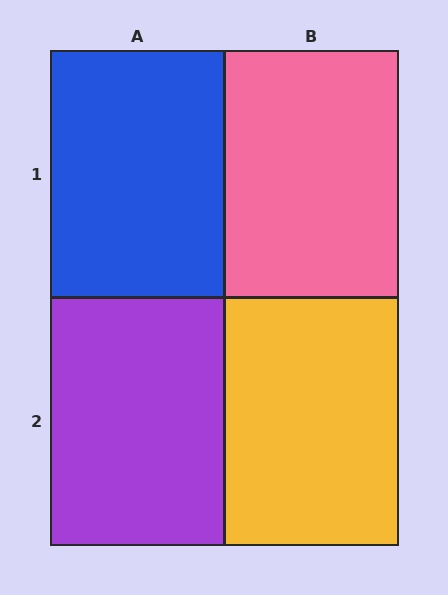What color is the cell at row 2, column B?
Yellow.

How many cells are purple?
1 cell is purple.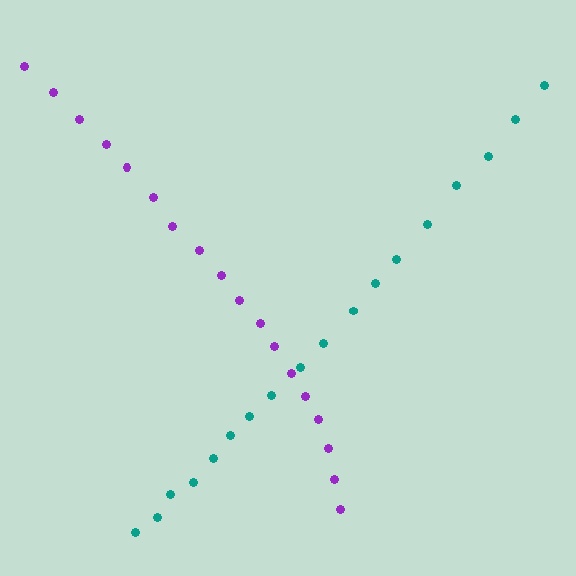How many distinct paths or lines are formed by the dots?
There are 2 distinct paths.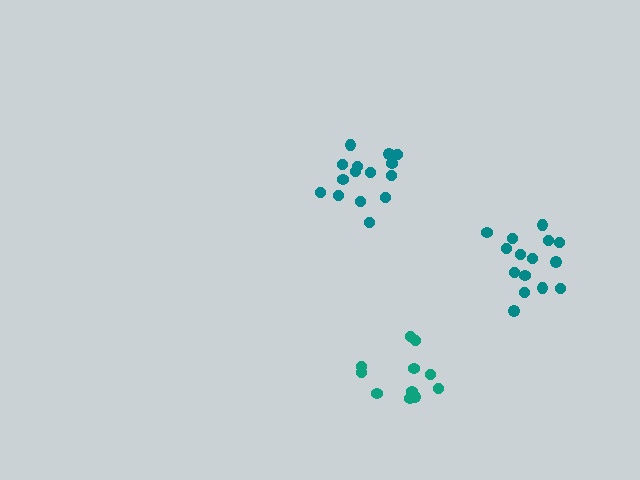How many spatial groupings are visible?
There are 3 spatial groupings.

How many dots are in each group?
Group 1: 15 dots, Group 2: 15 dots, Group 3: 12 dots (42 total).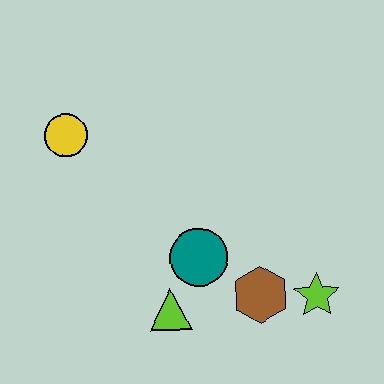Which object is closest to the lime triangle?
The teal circle is closest to the lime triangle.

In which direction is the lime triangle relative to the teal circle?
The lime triangle is below the teal circle.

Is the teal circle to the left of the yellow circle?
No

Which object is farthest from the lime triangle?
The yellow circle is farthest from the lime triangle.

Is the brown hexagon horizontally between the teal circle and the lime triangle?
No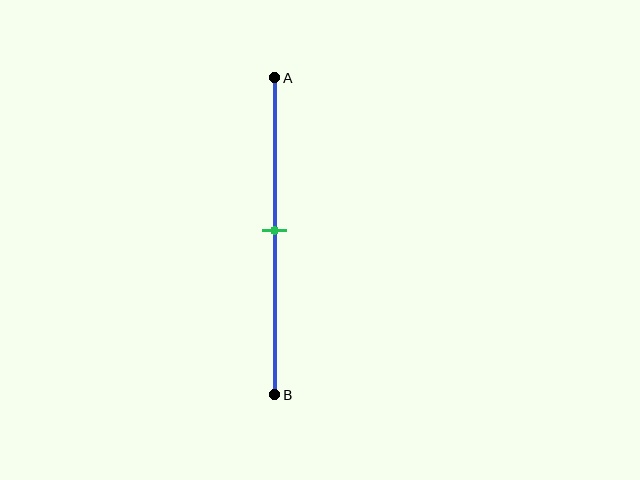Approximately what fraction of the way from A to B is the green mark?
The green mark is approximately 50% of the way from A to B.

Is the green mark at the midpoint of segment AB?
Yes, the mark is approximately at the midpoint.